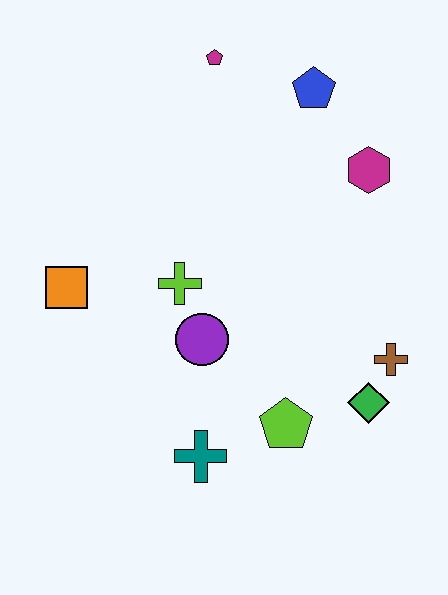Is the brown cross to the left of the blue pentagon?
No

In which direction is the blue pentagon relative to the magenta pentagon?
The blue pentagon is to the right of the magenta pentagon.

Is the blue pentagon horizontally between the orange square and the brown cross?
Yes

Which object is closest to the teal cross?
The lime pentagon is closest to the teal cross.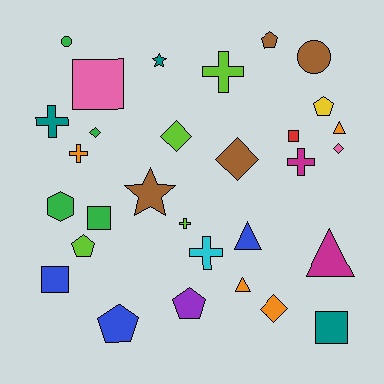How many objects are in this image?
There are 30 objects.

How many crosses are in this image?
There are 6 crosses.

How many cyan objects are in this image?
There is 1 cyan object.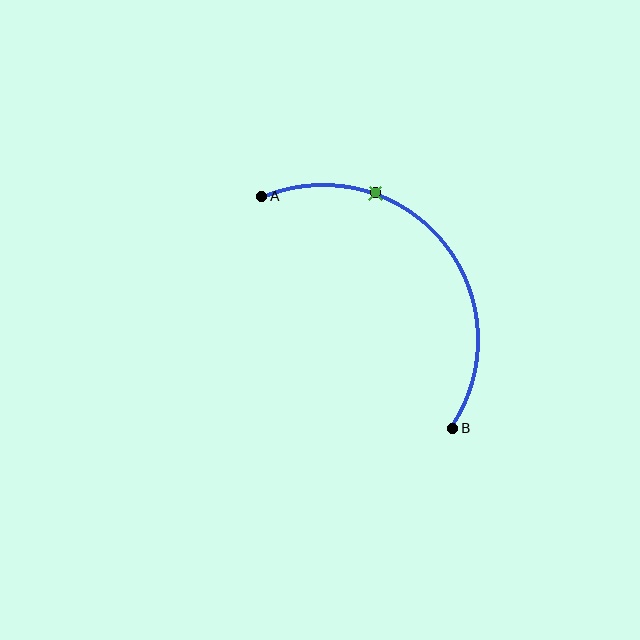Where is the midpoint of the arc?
The arc midpoint is the point on the curve farthest from the straight line joining A and B. It sits above and to the right of that line.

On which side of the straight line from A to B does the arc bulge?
The arc bulges above and to the right of the straight line connecting A and B.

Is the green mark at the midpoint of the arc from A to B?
No. The green mark lies on the arc but is closer to endpoint A. The arc midpoint would be at the point on the curve equidistant along the arc from both A and B.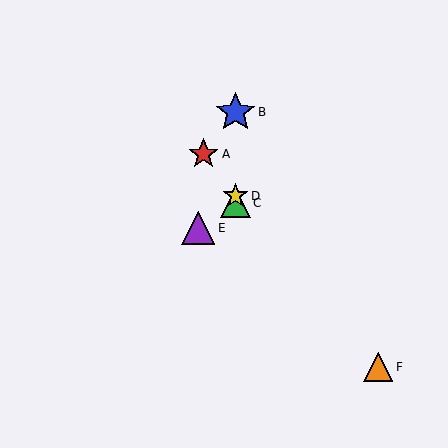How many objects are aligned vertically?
3 objects (B, C, D) are aligned vertically.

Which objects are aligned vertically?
Objects B, C, D are aligned vertically.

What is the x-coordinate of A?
Object A is at x≈203.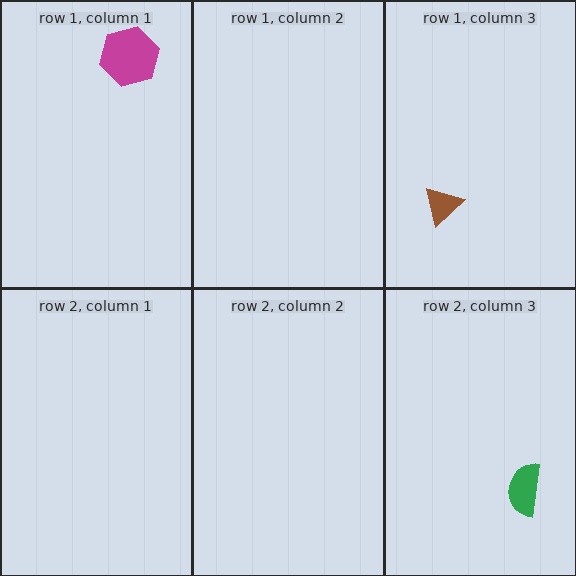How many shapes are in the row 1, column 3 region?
1.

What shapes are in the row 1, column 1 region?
The magenta hexagon.